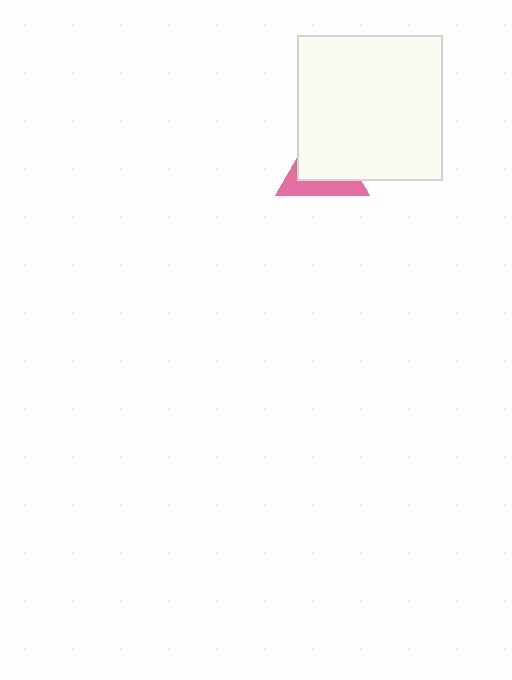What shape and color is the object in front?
The object in front is a white square.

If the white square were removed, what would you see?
You would see the complete pink triangle.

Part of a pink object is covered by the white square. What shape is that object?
It is a triangle.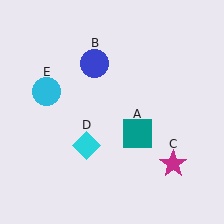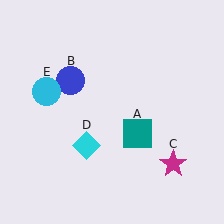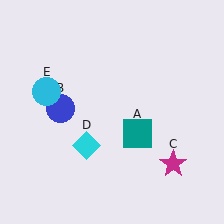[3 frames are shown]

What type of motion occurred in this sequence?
The blue circle (object B) rotated counterclockwise around the center of the scene.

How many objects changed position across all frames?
1 object changed position: blue circle (object B).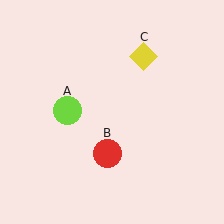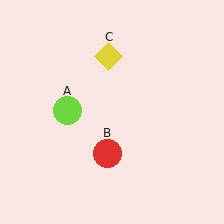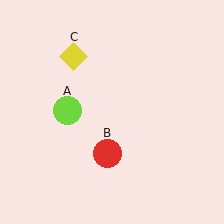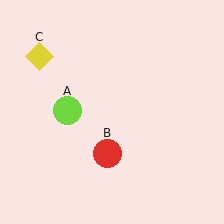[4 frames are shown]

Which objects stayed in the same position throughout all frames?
Lime circle (object A) and red circle (object B) remained stationary.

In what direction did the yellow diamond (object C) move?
The yellow diamond (object C) moved left.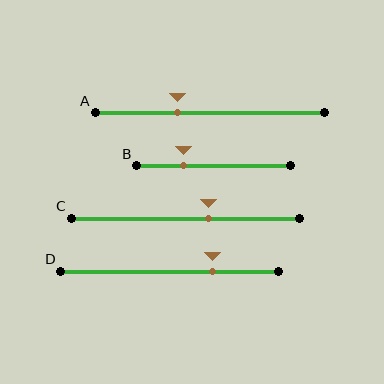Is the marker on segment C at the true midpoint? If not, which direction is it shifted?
No, the marker on segment C is shifted to the right by about 10% of the segment length.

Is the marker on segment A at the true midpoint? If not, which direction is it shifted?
No, the marker on segment A is shifted to the left by about 14% of the segment length.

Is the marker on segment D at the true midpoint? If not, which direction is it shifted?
No, the marker on segment D is shifted to the right by about 20% of the segment length.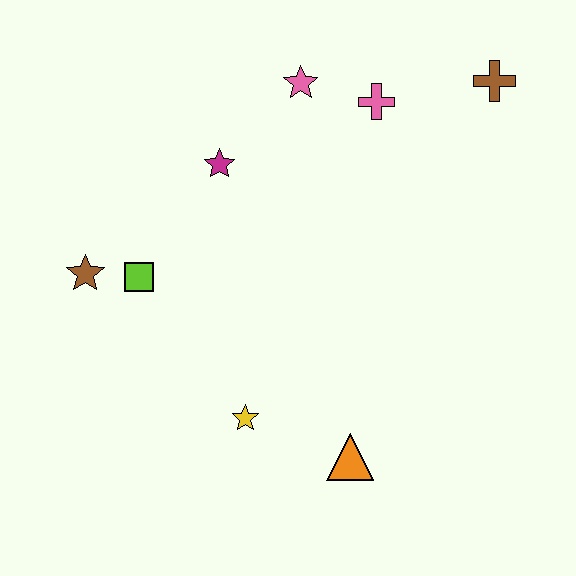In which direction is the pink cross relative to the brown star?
The pink cross is to the right of the brown star.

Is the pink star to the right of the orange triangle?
No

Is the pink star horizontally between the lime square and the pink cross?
Yes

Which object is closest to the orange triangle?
The yellow star is closest to the orange triangle.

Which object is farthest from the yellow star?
The brown cross is farthest from the yellow star.